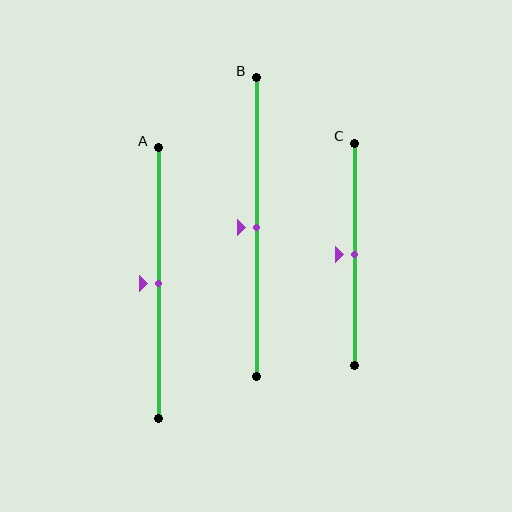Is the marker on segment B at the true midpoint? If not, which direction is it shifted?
Yes, the marker on segment B is at the true midpoint.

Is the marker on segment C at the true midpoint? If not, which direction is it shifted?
Yes, the marker on segment C is at the true midpoint.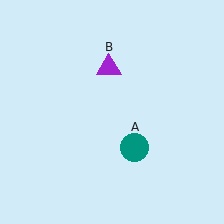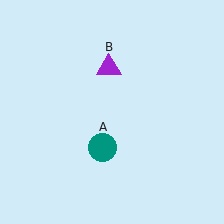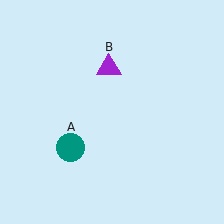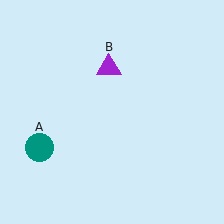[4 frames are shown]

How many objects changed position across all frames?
1 object changed position: teal circle (object A).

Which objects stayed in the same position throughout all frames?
Purple triangle (object B) remained stationary.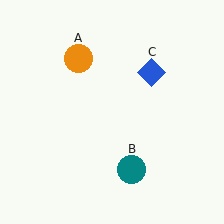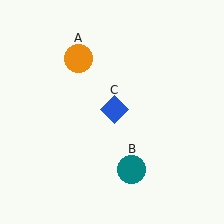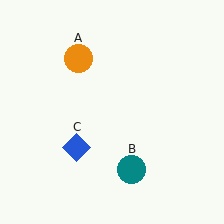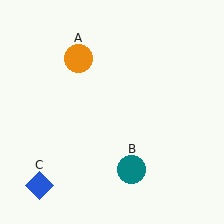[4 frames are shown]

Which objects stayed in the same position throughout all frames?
Orange circle (object A) and teal circle (object B) remained stationary.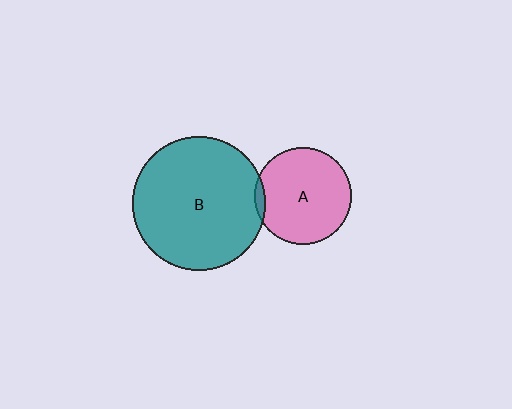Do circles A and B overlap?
Yes.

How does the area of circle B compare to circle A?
Approximately 1.9 times.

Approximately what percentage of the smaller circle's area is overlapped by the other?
Approximately 5%.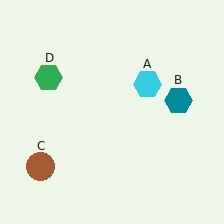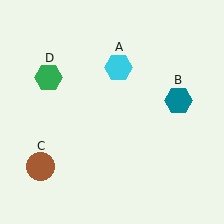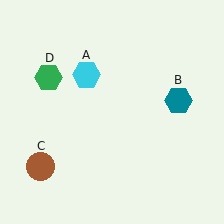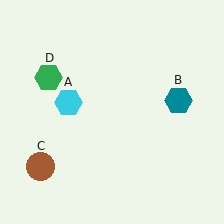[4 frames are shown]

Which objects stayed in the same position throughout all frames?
Teal hexagon (object B) and brown circle (object C) and green hexagon (object D) remained stationary.